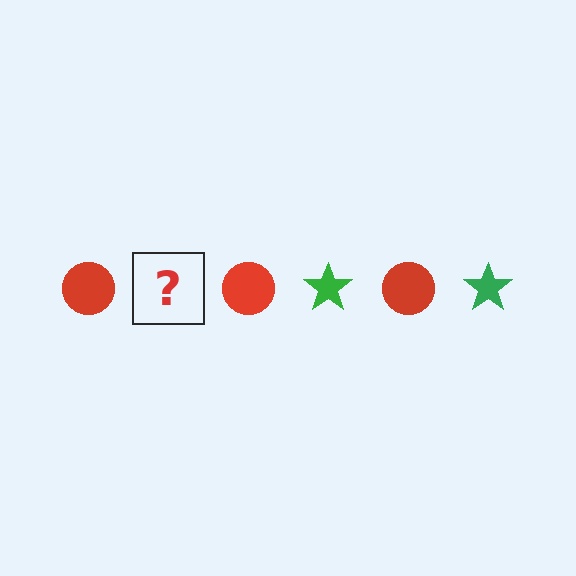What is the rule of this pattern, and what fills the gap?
The rule is that the pattern alternates between red circle and green star. The gap should be filled with a green star.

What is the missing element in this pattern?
The missing element is a green star.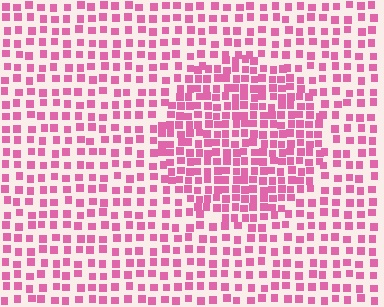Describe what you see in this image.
The image contains small pink elements arranged at two different densities. A circle-shaped region is visible where the elements are more densely packed than the surrounding area.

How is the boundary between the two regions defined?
The boundary is defined by a change in element density (approximately 1.8x ratio). All elements are the same color, size, and shape.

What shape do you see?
I see a circle.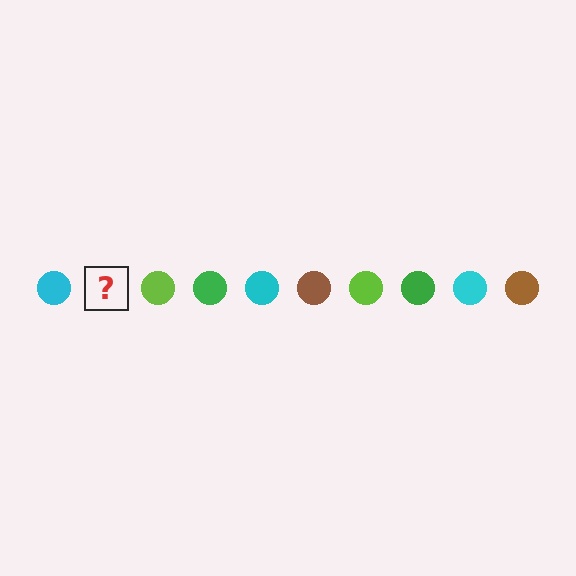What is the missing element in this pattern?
The missing element is a brown circle.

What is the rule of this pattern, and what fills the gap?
The rule is that the pattern cycles through cyan, brown, lime, green circles. The gap should be filled with a brown circle.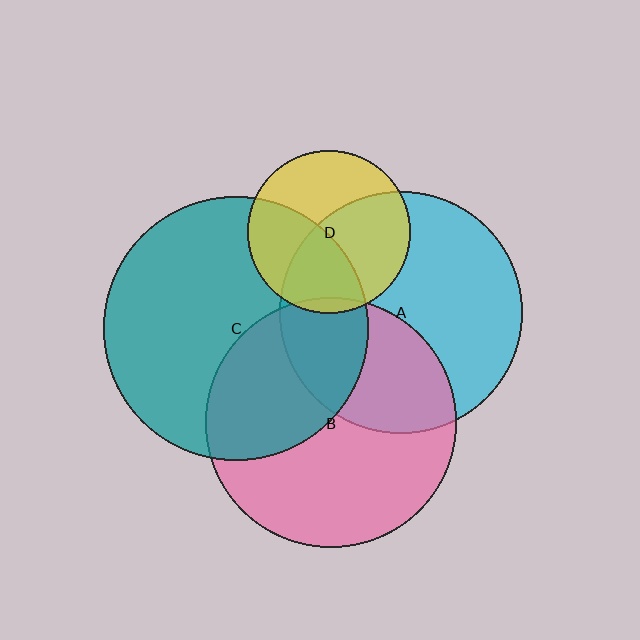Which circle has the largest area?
Circle C (teal).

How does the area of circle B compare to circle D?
Approximately 2.4 times.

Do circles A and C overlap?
Yes.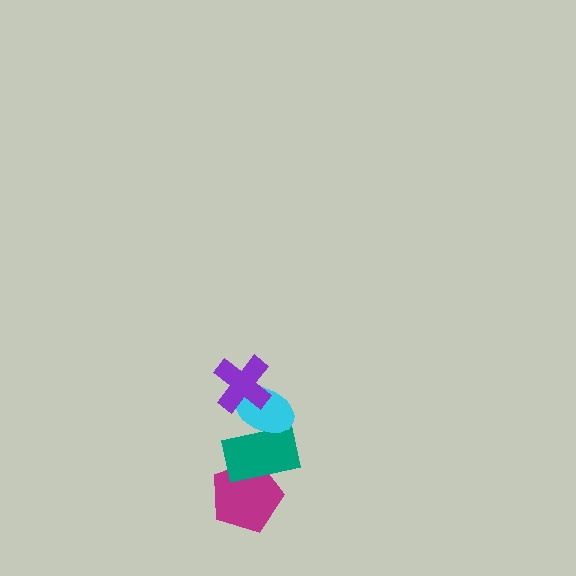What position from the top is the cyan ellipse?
The cyan ellipse is 2nd from the top.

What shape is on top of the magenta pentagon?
The teal rectangle is on top of the magenta pentagon.